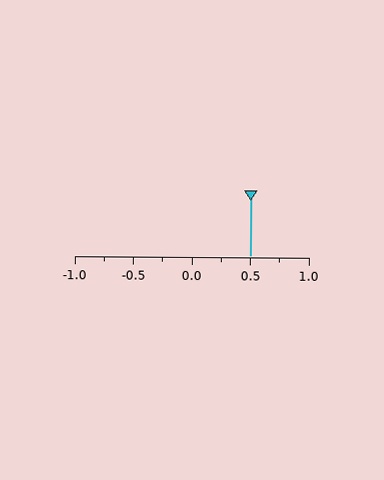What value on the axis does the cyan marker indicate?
The marker indicates approximately 0.5.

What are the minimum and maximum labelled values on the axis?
The axis runs from -1.0 to 1.0.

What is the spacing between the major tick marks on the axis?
The major ticks are spaced 0.5 apart.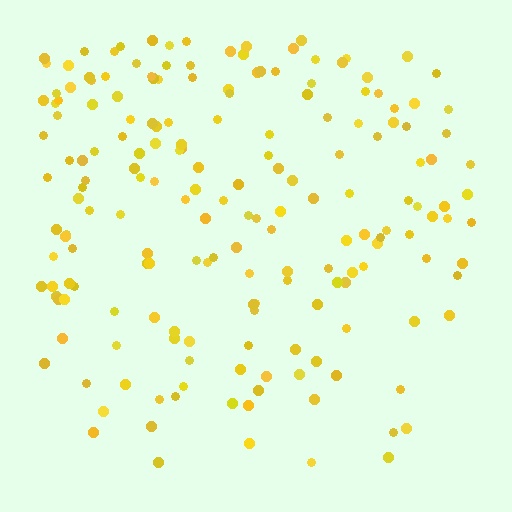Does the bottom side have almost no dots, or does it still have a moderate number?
Still a moderate number, just noticeably fewer than the top.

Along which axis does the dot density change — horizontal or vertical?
Vertical.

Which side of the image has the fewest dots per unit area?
The bottom.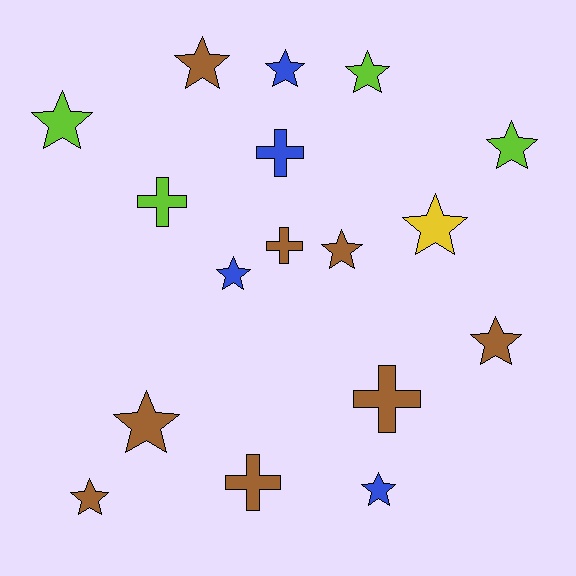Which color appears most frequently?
Brown, with 8 objects.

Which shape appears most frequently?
Star, with 12 objects.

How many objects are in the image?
There are 17 objects.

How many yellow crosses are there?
There are no yellow crosses.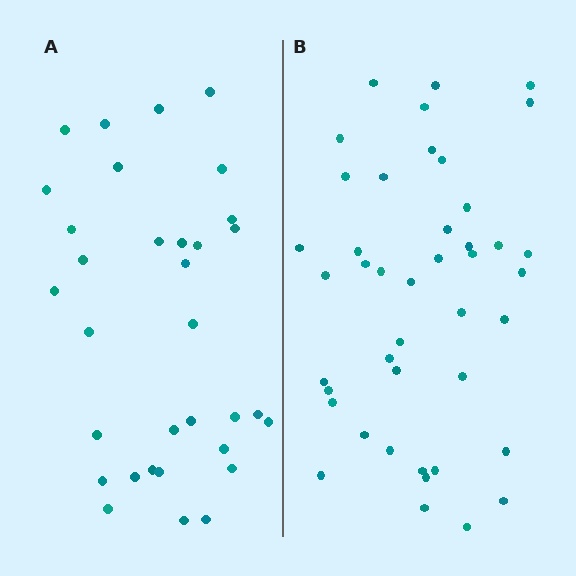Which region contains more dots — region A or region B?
Region B (the right region) has more dots.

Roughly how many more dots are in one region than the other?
Region B has roughly 10 or so more dots than region A.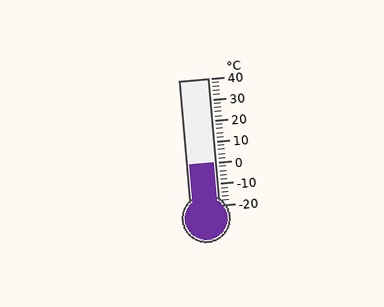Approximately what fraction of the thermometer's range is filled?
The thermometer is filled to approximately 35% of its range.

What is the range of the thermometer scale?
The thermometer scale ranges from -20°C to 40°C.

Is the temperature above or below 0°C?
The temperature is at 0°C.